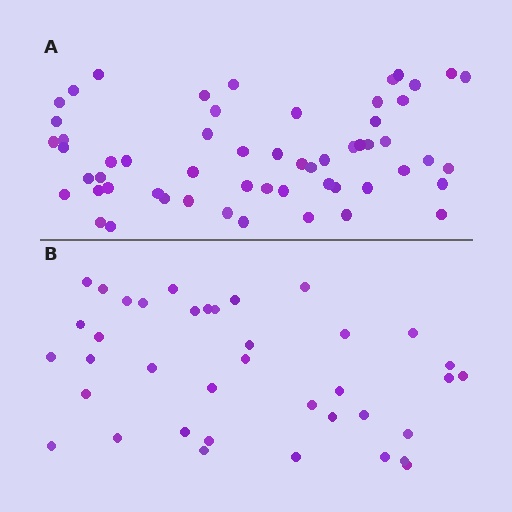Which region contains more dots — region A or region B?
Region A (the top region) has more dots.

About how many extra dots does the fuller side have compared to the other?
Region A has approximately 20 more dots than region B.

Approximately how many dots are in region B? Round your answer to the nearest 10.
About 40 dots. (The exact count is 38, which rounds to 40.)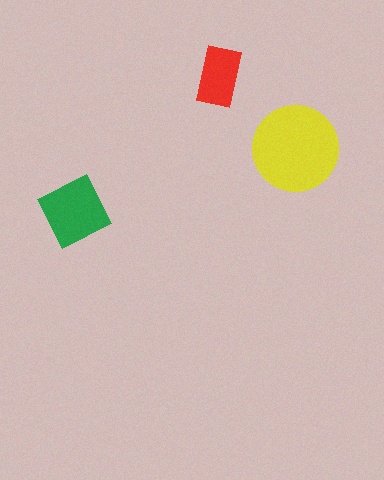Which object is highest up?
The red rectangle is topmost.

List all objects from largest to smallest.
The yellow circle, the green square, the red rectangle.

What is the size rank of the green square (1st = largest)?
2nd.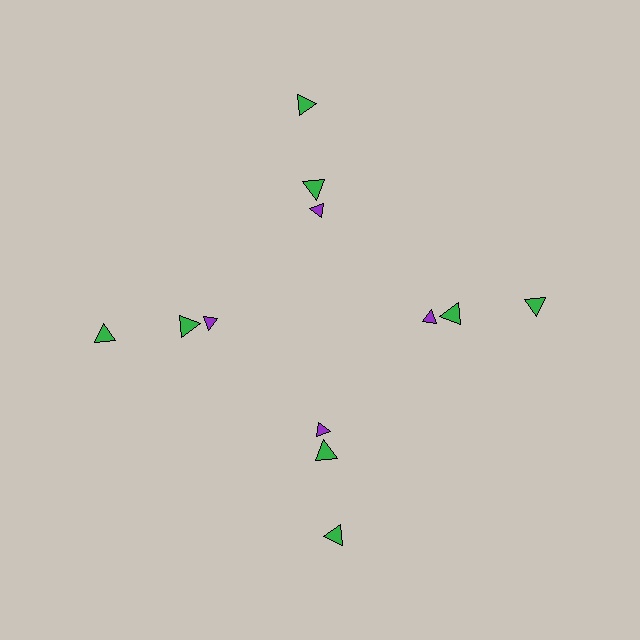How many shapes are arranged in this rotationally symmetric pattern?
There are 12 shapes, arranged in 4 groups of 3.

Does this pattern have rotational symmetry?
Yes, this pattern has 4-fold rotational symmetry. It looks the same after rotating 90 degrees around the center.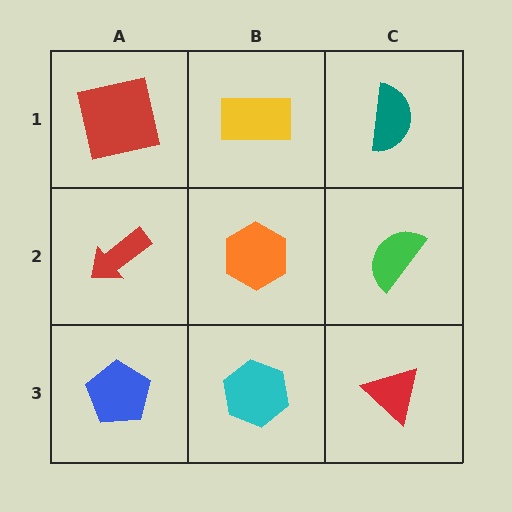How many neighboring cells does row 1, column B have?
3.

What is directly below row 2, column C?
A red triangle.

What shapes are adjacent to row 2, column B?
A yellow rectangle (row 1, column B), a cyan hexagon (row 3, column B), a red arrow (row 2, column A), a green semicircle (row 2, column C).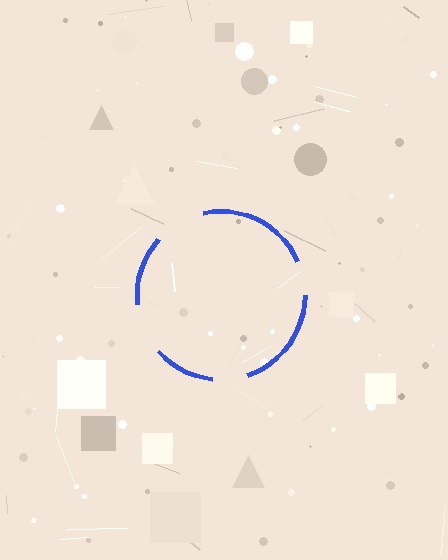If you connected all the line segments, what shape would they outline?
They would outline a circle.